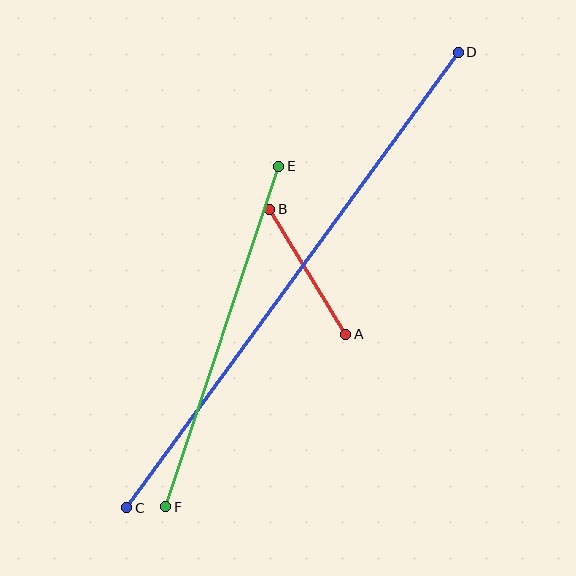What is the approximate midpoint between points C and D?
The midpoint is at approximately (292, 280) pixels.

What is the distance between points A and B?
The distance is approximately 146 pixels.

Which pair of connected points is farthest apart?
Points C and D are farthest apart.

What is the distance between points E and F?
The distance is approximately 359 pixels.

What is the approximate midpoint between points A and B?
The midpoint is at approximately (308, 272) pixels.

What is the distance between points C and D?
The distance is approximately 563 pixels.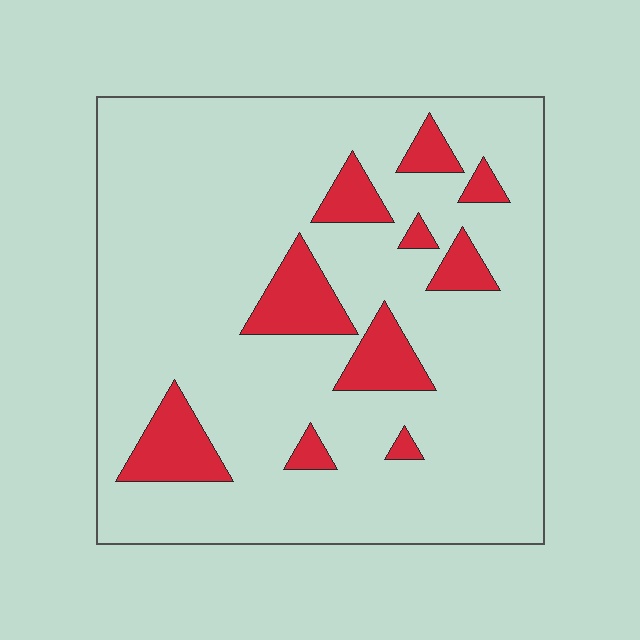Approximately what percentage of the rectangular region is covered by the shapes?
Approximately 15%.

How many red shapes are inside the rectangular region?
10.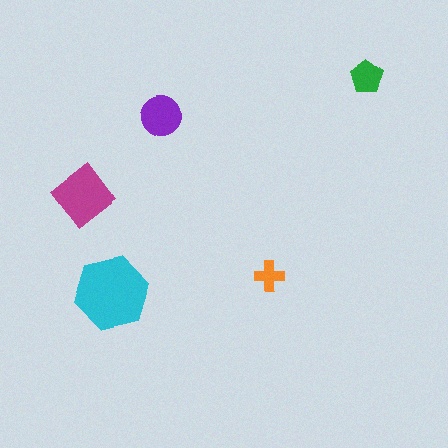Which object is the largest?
The cyan hexagon.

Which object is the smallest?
The orange cross.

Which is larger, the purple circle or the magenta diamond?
The magenta diamond.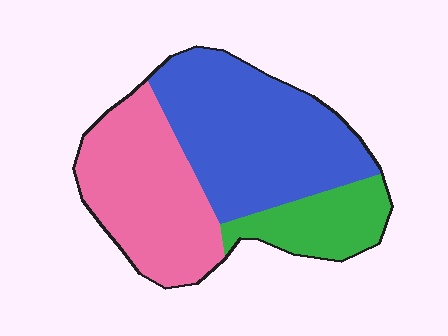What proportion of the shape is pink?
Pink takes up about three eighths (3/8) of the shape.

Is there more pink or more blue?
Blue.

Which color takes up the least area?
Green, at roughly 15%.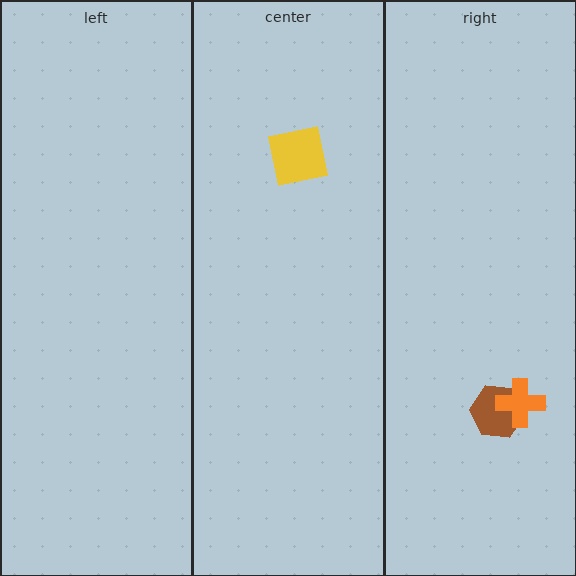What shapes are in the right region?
The brown hexagon, the orange cross.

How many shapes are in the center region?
1.